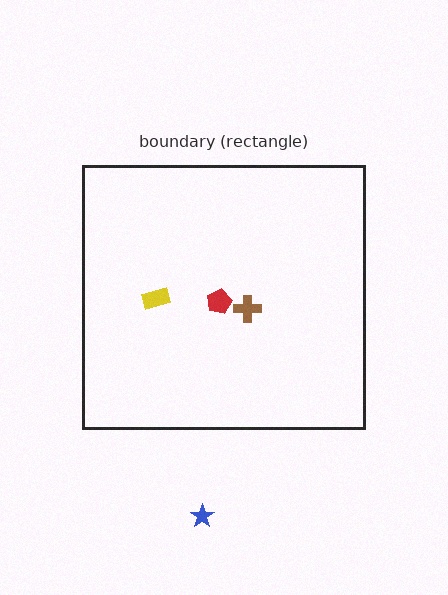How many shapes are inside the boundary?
3 inside, 1 outside.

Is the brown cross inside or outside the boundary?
Inside.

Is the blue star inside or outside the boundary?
Outside.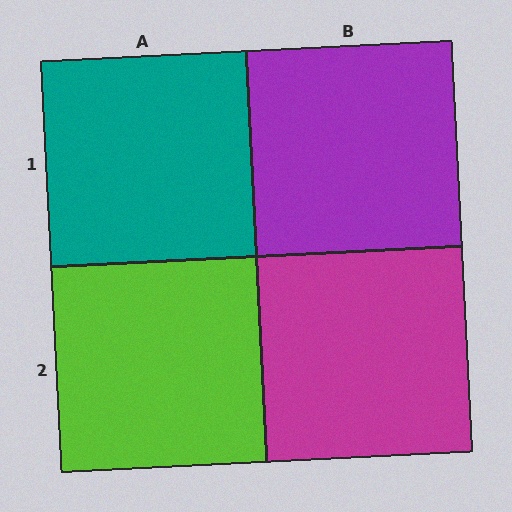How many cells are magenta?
1 cell is magenta.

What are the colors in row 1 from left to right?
Teal, purple.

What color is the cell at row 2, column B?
Magenta.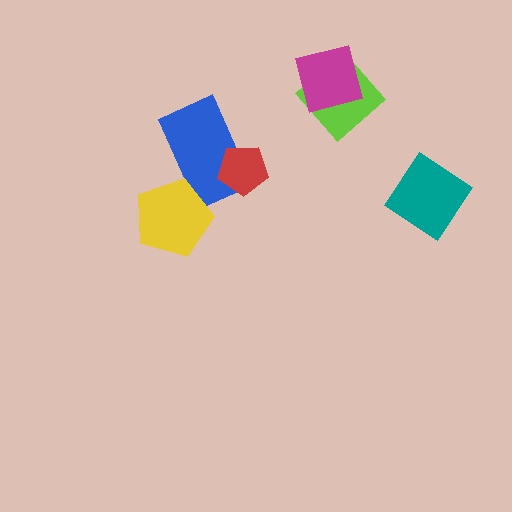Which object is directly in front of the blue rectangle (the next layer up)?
The red pentagon is directly in front of the blue rectangle.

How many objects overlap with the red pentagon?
1 object overlaps with the red pentagon.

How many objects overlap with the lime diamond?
1 object overlaps with the lime diamond.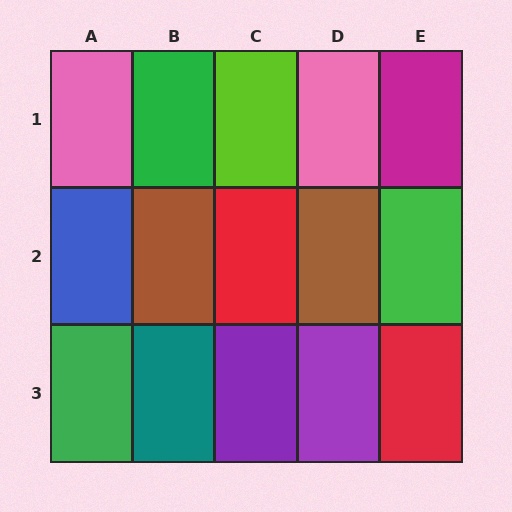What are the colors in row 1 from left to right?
Pink, green, lime, pink, magenta.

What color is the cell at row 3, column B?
Teal.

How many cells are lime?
1 cell is lime.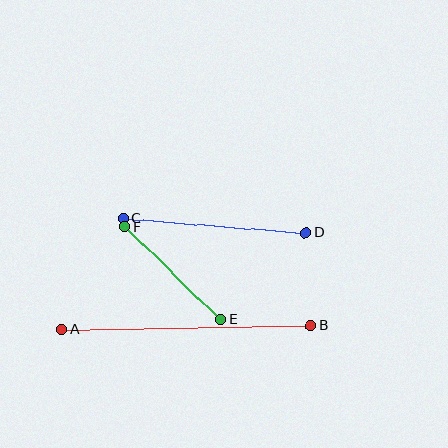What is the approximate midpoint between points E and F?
The midpoint is at approximately (173, 273) pixels.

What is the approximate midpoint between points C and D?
The midpoint is at approximately (215, 226) pixels.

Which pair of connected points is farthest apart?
Points A and B are farthest apart.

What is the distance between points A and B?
The distance is approximately 249 pixels.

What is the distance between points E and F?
The distance is approximately 134 pixels.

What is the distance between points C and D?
The distance is approximately 183 pixels.